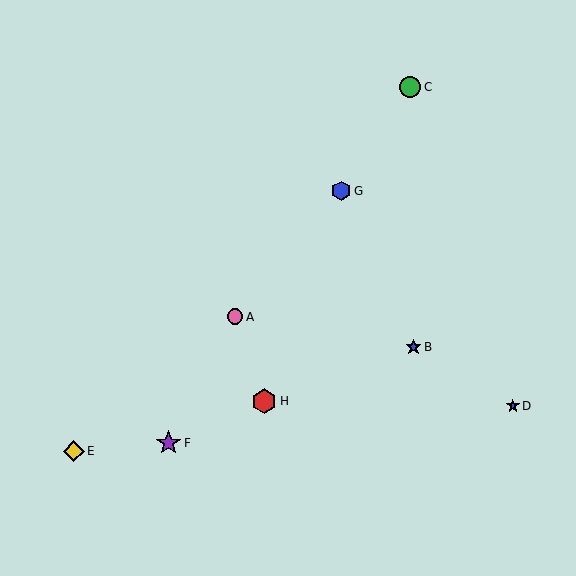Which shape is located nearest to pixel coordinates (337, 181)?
The blue hexagon (labeled G) at (341, 191) is nearest to that location.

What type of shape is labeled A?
Shape A is a pink circle.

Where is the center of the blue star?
The center of the blue star is at (413, 347).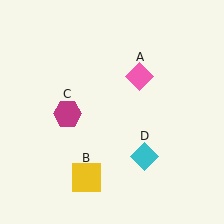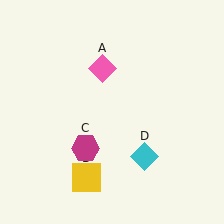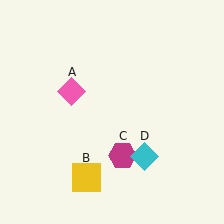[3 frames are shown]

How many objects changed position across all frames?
2 objects changed position: pink diamond (object A), magenta hexagon (object C).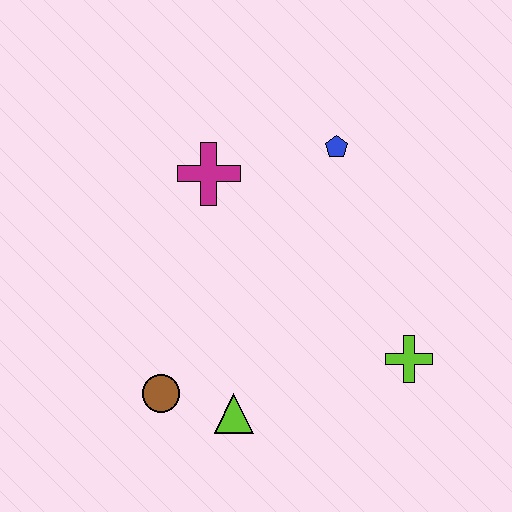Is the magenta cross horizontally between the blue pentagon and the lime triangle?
No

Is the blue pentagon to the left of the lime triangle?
No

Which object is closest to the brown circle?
The lime triangle is closest to the brown circle.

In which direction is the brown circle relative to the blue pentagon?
The brown circle is below the blue pentagon.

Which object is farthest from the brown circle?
The blue pentagon is farthest from the brown circle.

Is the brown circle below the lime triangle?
No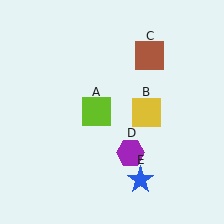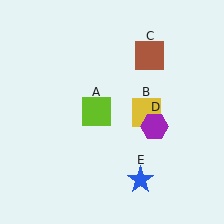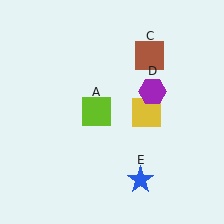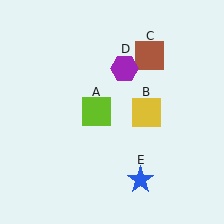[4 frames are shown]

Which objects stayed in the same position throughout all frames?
Lime square (object A) and yellow square (object B) and brown square (object C) and blue star (object E) remained stationary.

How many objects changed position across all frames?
1 object changed position: purple hexagon (object D).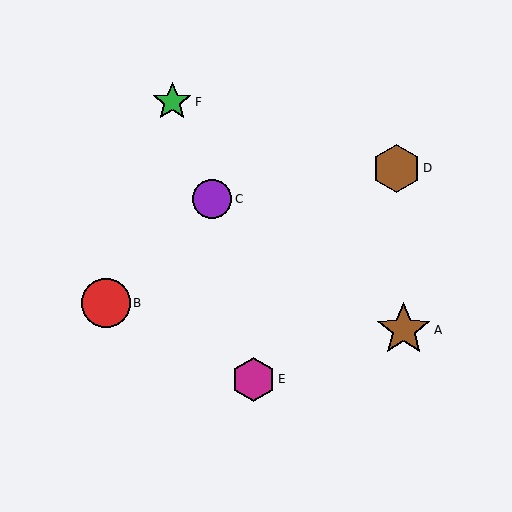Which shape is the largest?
The brown star (labeled A) is the largest.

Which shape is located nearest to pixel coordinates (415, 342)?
The brown star (labeled A) at (404, 330) is nearest to that location.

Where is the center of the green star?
The center of the green star is at (172, 102).